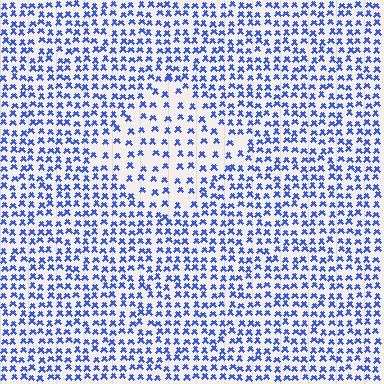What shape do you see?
I see a diamond.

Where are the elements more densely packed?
The elements are more densely packed outside the diamond boundary.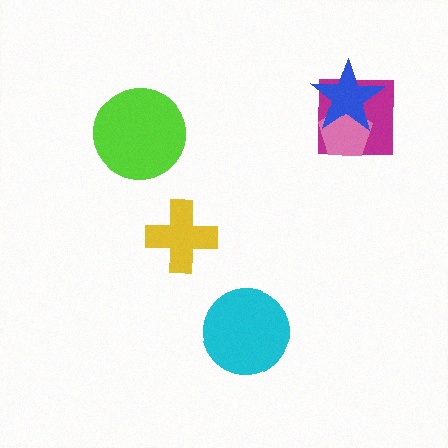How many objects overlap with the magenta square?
2 objects overlap with the magenta square.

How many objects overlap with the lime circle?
0 objects overlap with the lime circle.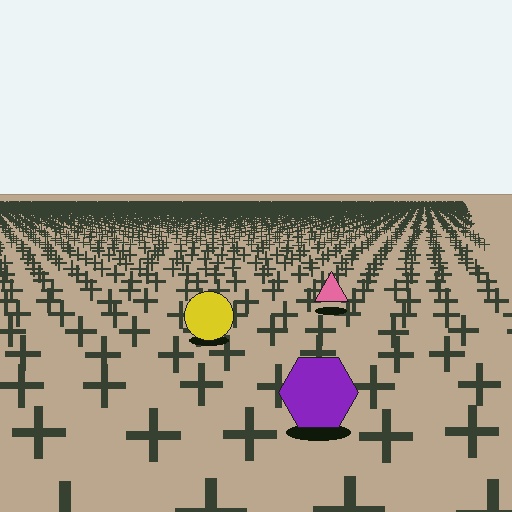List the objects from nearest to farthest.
From nearest to farthest: the purple hexagon, the yellow circle, the pink triangle.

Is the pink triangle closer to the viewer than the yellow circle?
No. The yellow circle is closer — you can tell from the texture gradient: the ground texture is coarser near it.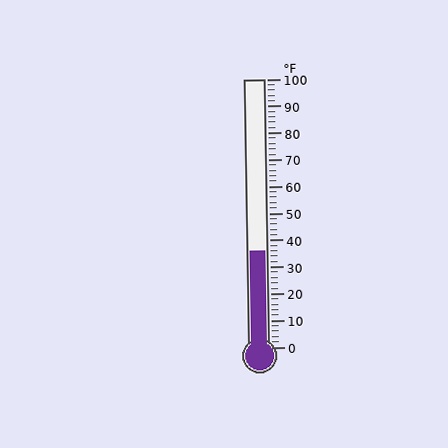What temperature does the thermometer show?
The thermometer shows approximately 36°F.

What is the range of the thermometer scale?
The thermometer scale ranges from 0°F to 100°F.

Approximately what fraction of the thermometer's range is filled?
The thermometer is filled to approximately 35% of its range.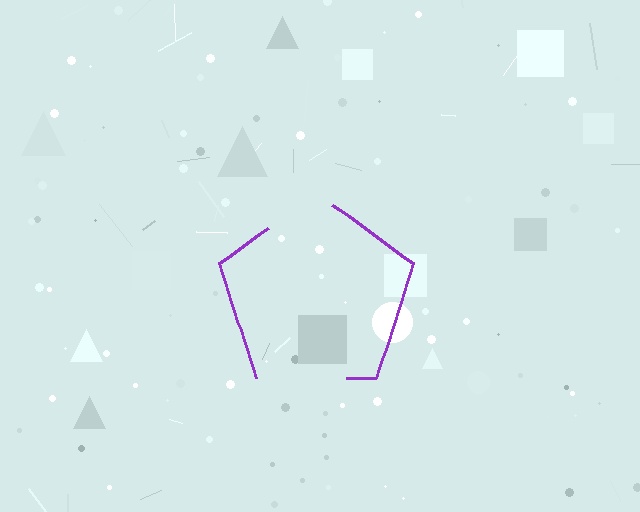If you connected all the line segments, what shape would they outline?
They would outline a pentagon.